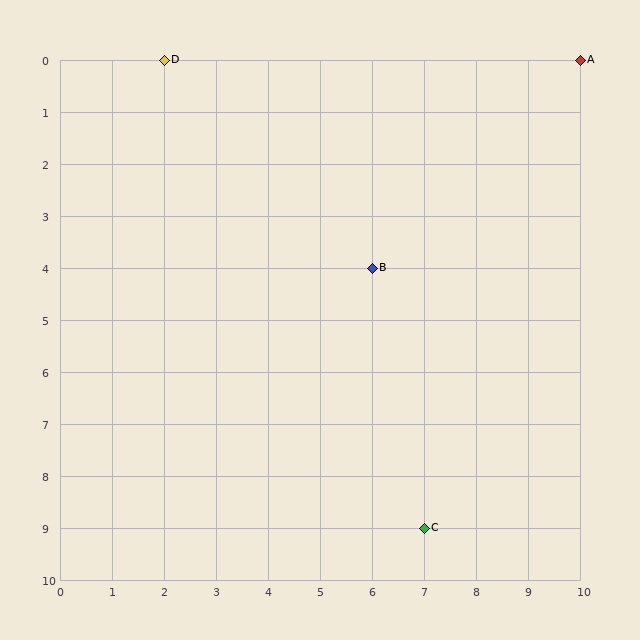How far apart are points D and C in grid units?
Points D and C are 5 columns and 9 rows apart (about 10.3 grid units diagonally).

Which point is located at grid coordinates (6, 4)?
Point B is at (6, 4).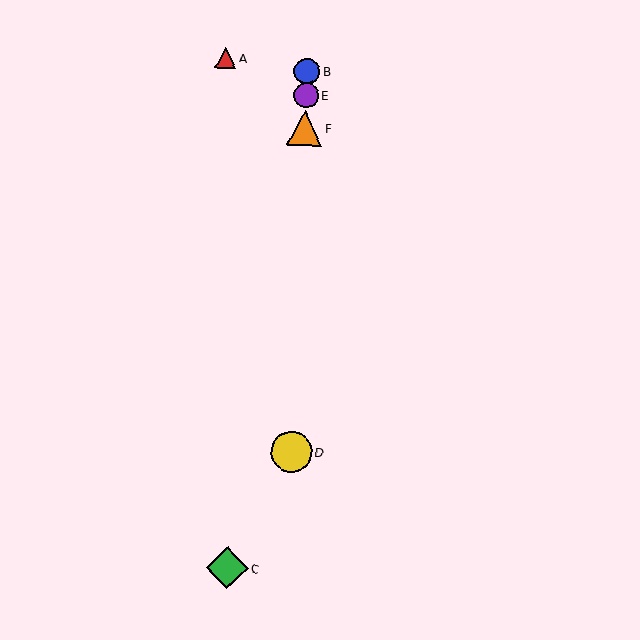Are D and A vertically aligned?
No, D is at x≈291 and A is at x≈226.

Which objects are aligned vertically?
Objects B, D, E, F are aligned vertically.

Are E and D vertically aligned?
Yes, both are at x≈306.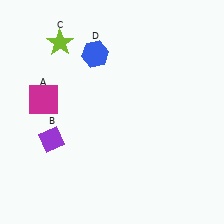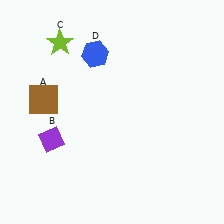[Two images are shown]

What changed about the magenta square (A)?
In Image 1, A is magenta. In Image 2, it changed to brown.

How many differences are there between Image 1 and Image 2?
There is 1 difference between the two images.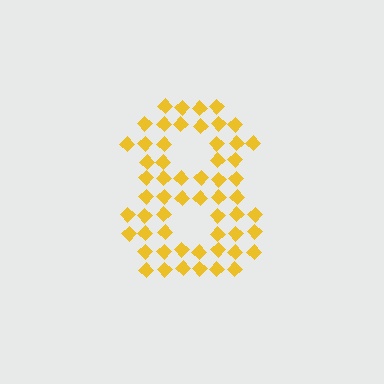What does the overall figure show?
The overall figure shows the digit 8.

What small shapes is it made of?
It is made of small diamonds.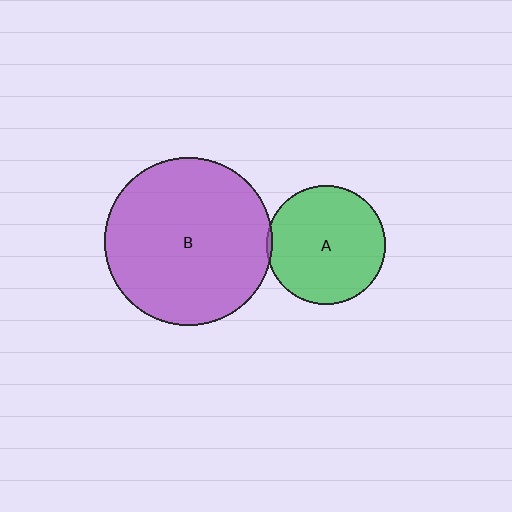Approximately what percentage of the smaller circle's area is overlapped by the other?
Approximately 5%.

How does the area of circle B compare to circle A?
Approximately 2.0 times.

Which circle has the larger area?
Circle B (purple).